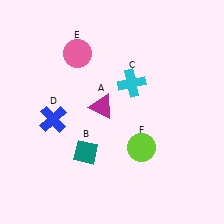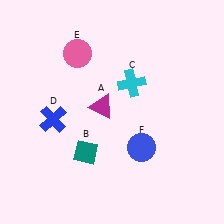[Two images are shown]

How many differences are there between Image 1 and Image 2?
There is 1 difference between the two images.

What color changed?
The circle (F) changed from lime in Image 1 to blue in Image 2.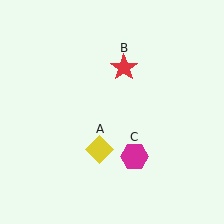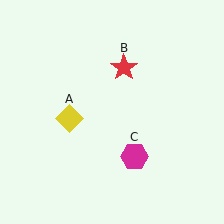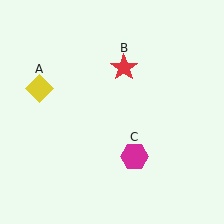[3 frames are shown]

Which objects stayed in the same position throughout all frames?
Red star (object B) and magenta hexagon (object C) remained stationary.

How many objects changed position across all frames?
1 object changed position: yellow diamond (object A).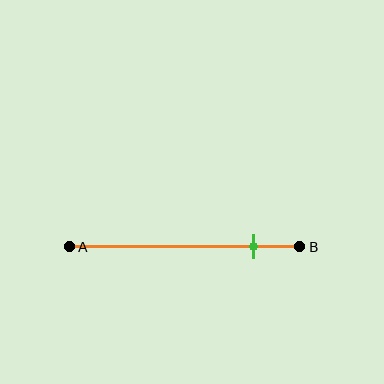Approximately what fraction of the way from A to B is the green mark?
The green mark is approximately 80% of the way from A to B.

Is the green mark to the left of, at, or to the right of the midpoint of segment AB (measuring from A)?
The green mark is to the right of the midpoint of segment AB.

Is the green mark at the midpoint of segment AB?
No, the mark is at about 80% from A, not at the 50% midpoint.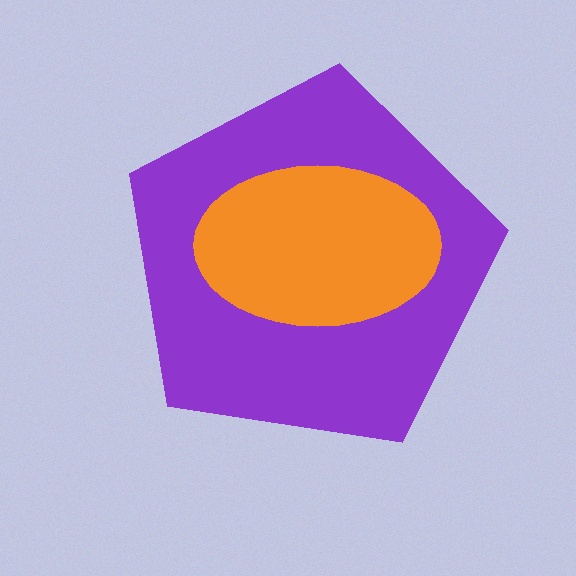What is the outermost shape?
The purple pentagon.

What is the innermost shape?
The orange ellipse.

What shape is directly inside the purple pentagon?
The orange ellipse.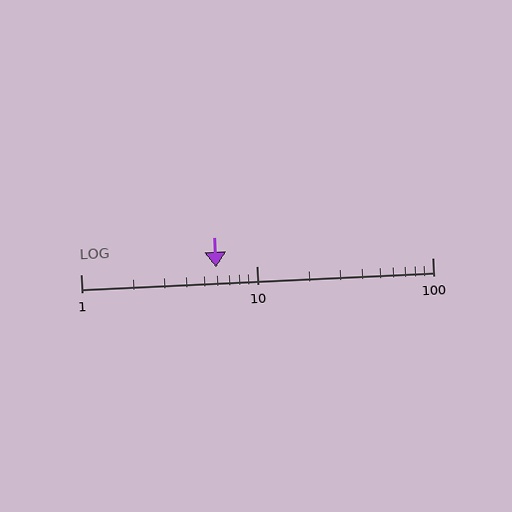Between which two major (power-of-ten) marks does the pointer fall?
The pointer is between 1 and 10.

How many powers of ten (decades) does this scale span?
The scale spans 2 decades, from 1 to 100.